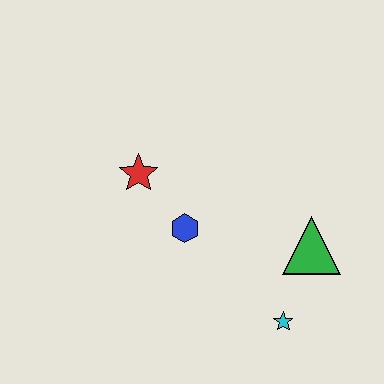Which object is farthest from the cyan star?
The red star is farthest from the cyan star.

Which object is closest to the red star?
The blue hexagon is closest to the red star.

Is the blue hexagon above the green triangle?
Yes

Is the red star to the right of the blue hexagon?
No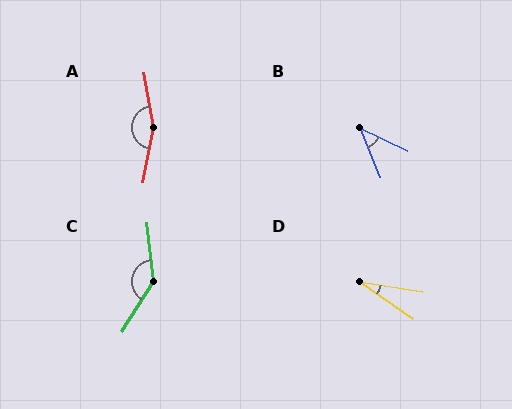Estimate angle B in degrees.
Approximately 43 degrees.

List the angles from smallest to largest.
D (25°), B (43°), C (141°), A (159°).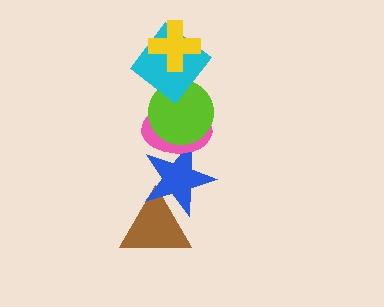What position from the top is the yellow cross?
The yellow cross is 1st from the top.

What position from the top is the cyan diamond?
The cyan diamond is 2nd from the top.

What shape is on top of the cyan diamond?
The yellow cross is on top of the cyan diamond.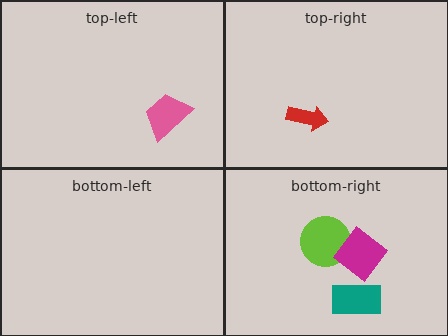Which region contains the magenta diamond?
The bottom-right region.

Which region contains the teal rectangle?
The bottom-right region.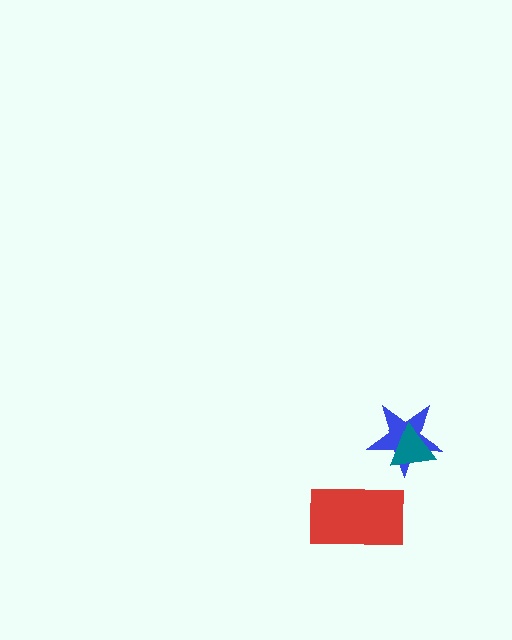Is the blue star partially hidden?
Yes, it is partially covered by another shape.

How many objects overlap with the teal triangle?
1 object overlaps with the teal triangle.